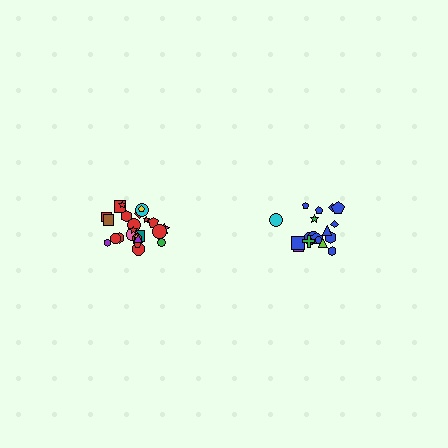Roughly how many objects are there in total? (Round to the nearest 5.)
Roughly 45 objects in total.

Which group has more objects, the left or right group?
The left group.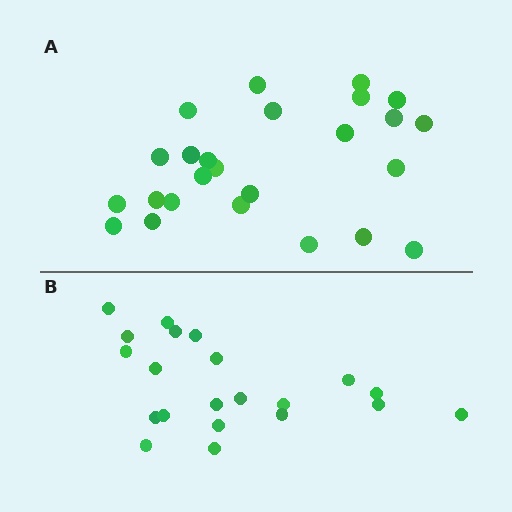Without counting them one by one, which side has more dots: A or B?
Region A (the top region) has more dots.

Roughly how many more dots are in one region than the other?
Region A has about 4 more dots than region B.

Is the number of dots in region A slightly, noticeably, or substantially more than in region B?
Region A has only slightly more — the two regions are fairly close. The ratio is roughly 1.2 to 1.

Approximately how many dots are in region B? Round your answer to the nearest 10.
About 20 dots. (The exact count is 21, which rounds to 20.)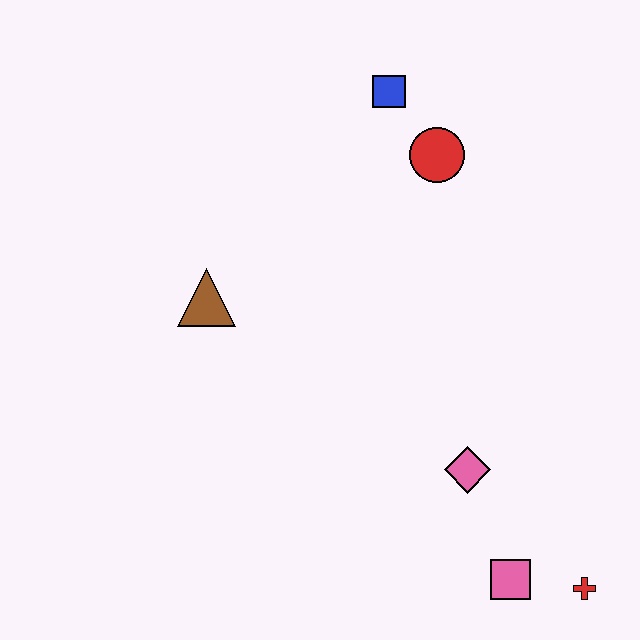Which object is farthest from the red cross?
The blue square is farthest from the red cross.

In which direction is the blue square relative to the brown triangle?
The blue square is above the brown triangle.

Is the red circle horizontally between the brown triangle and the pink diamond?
Yes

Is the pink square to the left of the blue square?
No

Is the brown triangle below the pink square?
No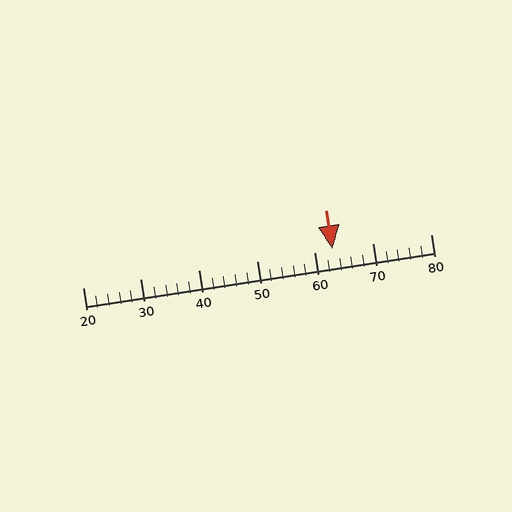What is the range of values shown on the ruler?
The ruler shows values from 20 to 80.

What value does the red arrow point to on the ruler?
The red arrow points to approximately 63.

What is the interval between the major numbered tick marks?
The major tick marks are spaced 10 units apart.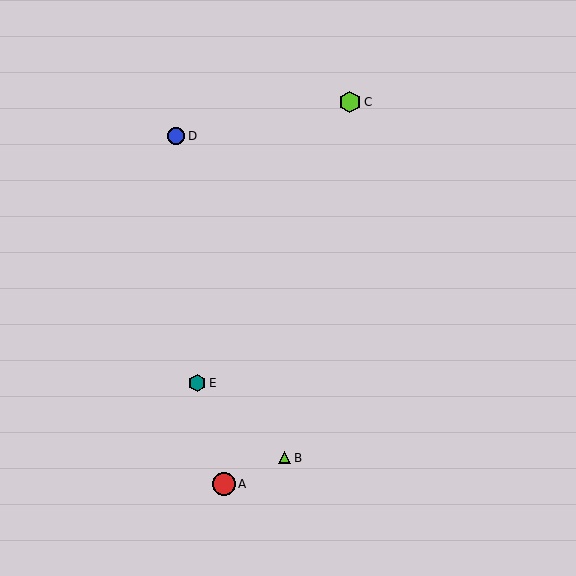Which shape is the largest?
The red circle (labeled A) is the largest.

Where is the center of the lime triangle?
The center of the lime triangle is at (285, 458).